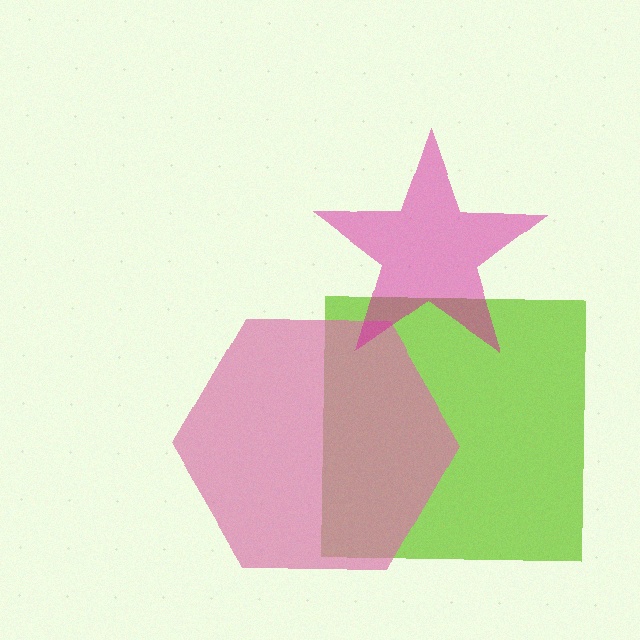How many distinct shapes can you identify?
There are 3 distinct shapes: a lime square, a pink hexagon, a magenta star.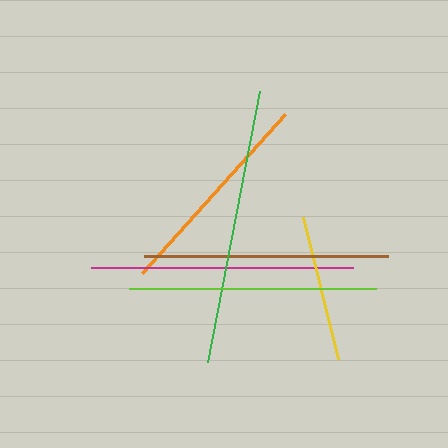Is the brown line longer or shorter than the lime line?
The lime line is longer than the brown line.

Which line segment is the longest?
The green line is the longest at approximately 276 pixels.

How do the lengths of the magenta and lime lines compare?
The magenta and lime lines are approximately the same length.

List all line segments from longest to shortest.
From longest to shortest: green, magenta, lime, brown, orange, yellow.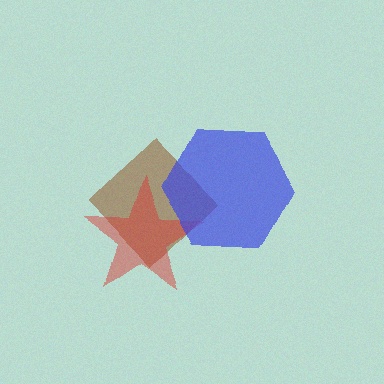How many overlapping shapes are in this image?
There are 3 overlapping shapes in the image.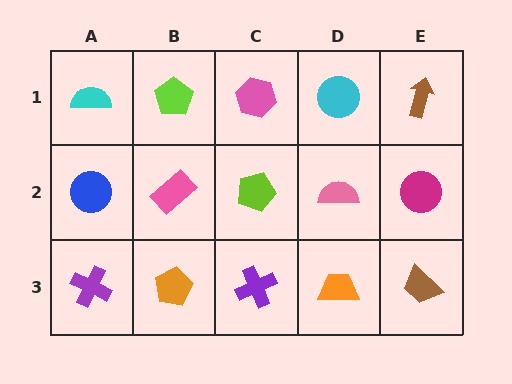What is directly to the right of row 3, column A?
An orange pentagon.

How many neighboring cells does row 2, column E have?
3.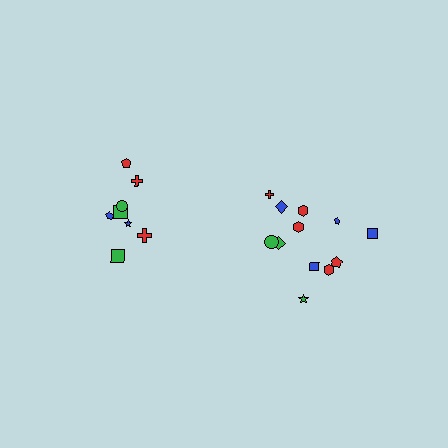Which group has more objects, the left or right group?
The right group.